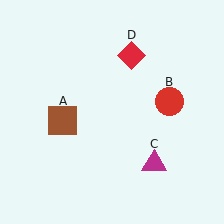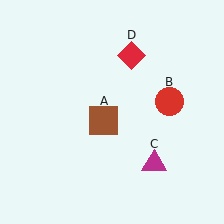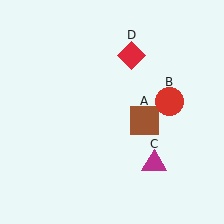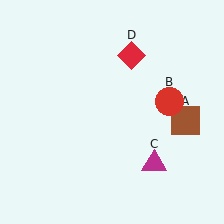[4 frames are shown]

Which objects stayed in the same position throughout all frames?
Red circle (object B) and magenta triangle (object C) and red diamond (object D) remained stationary.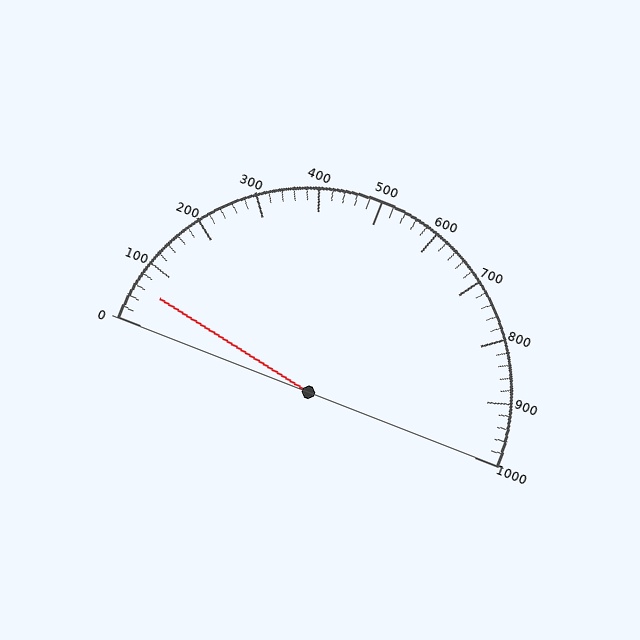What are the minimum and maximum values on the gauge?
The gauge ranges from 0 to 1000.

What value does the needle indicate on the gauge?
The needle indicates approximately 60.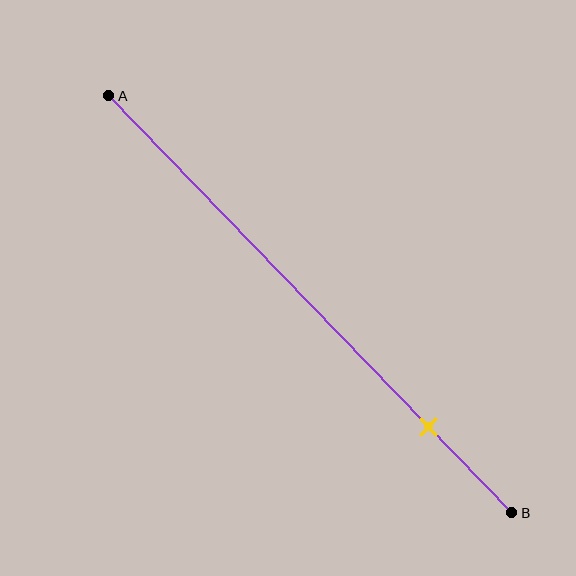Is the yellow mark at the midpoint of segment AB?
No, the mark is at about 80% from A, not at the 50% midpoint.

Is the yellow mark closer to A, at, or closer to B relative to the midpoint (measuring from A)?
The yellow mark is closer to point B than the midpoint of segment AB.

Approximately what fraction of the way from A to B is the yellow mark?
The yellow mark is approximately 80% of the way from A to B.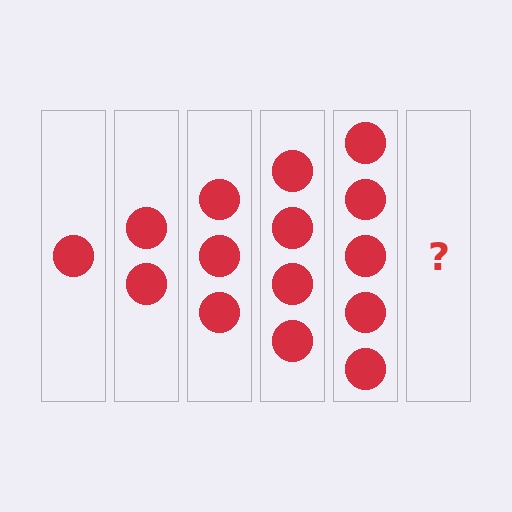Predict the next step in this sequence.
The next step is 6 circles.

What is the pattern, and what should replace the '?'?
The pattern is that each step adds one more circle. The '?' should be 6 circles.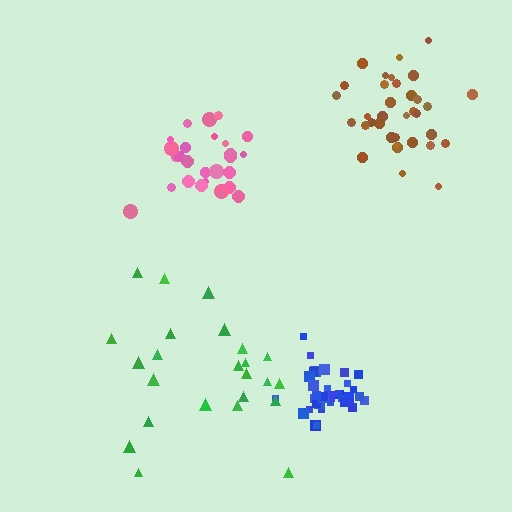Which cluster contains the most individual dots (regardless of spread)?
Blue (35).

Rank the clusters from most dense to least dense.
blue, pink, brown, green.